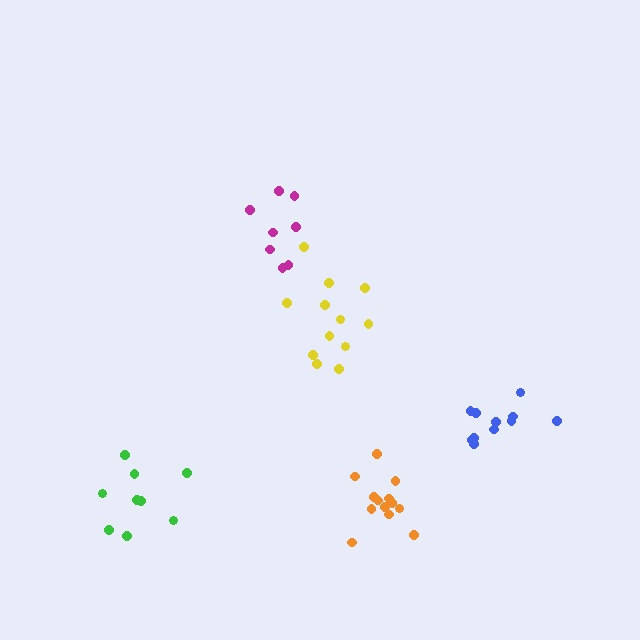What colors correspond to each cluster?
The clusters are colored: green, orange, yellow, magenta, blue.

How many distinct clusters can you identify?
There are 5 distinct clusters.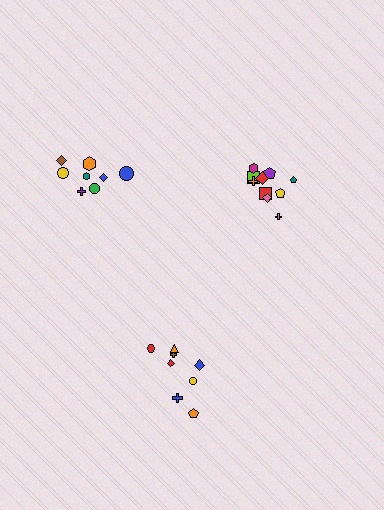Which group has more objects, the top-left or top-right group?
The top-right group.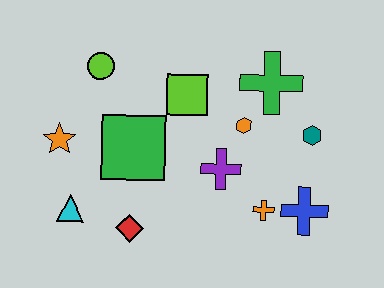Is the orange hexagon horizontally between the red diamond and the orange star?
No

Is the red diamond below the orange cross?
Yes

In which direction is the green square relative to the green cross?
The green square is to the left of the green cross.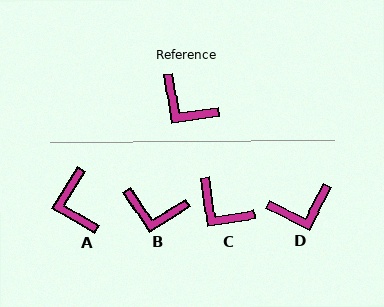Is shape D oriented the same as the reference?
No, it is off by about 55 degrees.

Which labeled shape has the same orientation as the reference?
C.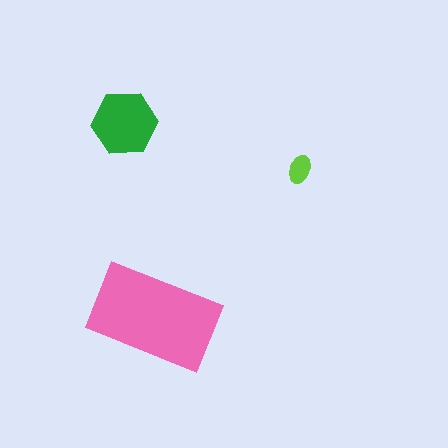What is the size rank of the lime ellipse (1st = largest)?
3rd.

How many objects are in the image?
There are 3 objects in the image.